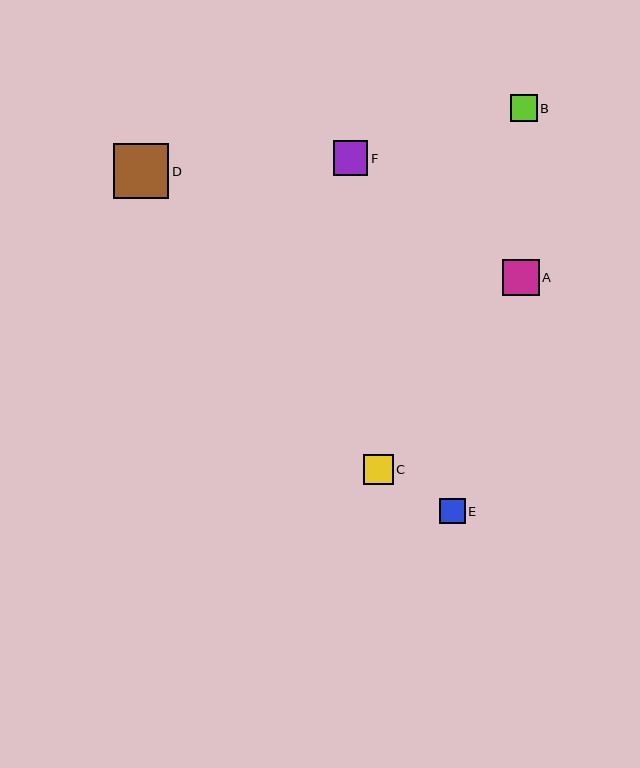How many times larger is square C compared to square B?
Square C is approximately 1.2 times the size of square B.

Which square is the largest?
Square D is the largest with a size of approximately 55 pixels.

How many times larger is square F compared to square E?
Square F is approximately 1.4 times the size of square E.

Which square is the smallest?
Square E is the smallest with a size of approximately 25 pixels.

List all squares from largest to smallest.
From largest to smallest: D, A, F, C, B, E.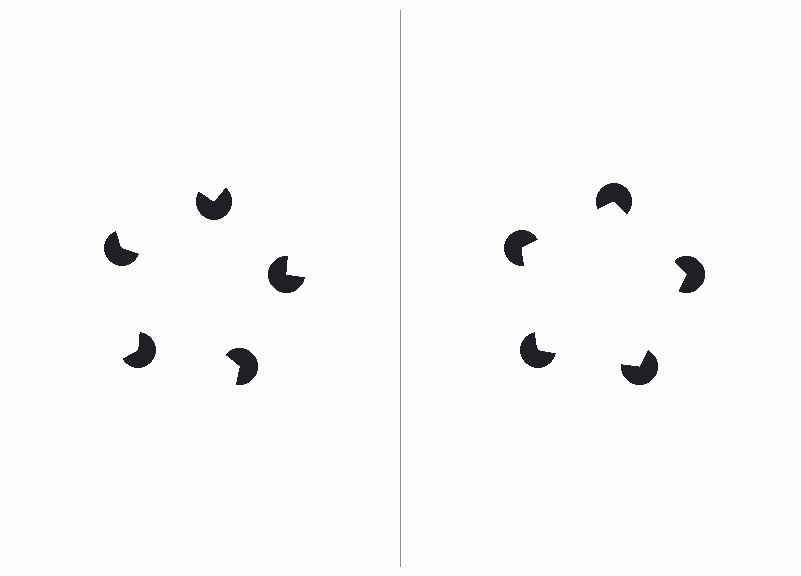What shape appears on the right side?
An illusory pentagon.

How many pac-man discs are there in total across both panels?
10 — 5 on each side.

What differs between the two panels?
The pac-man discs are positioned identically on both sides; only the wedge orientations differ. On the right they align to a pentagon; on the left they are misaligned.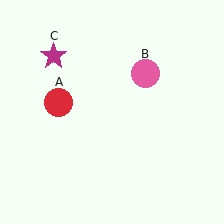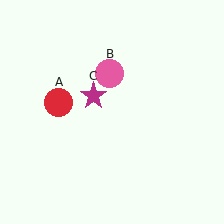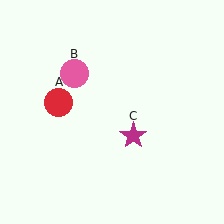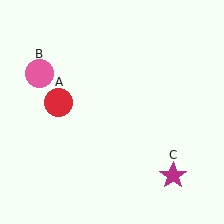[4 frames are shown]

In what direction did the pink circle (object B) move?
The pink circle (object B) moved left.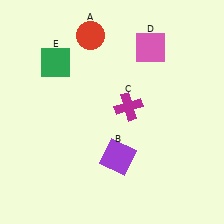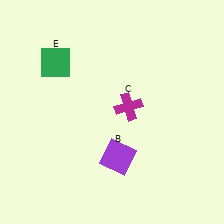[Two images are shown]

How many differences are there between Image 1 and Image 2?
There are 2 differences between the two images.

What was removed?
The pink square (D), the red circle (A) were removed in Image 2.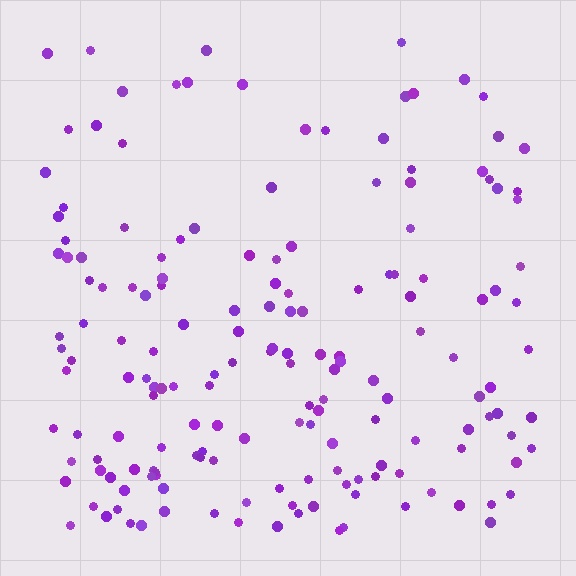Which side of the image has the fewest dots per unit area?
The top.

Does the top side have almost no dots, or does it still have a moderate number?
Still a moderate number, just noticeably fewer than the bottom.